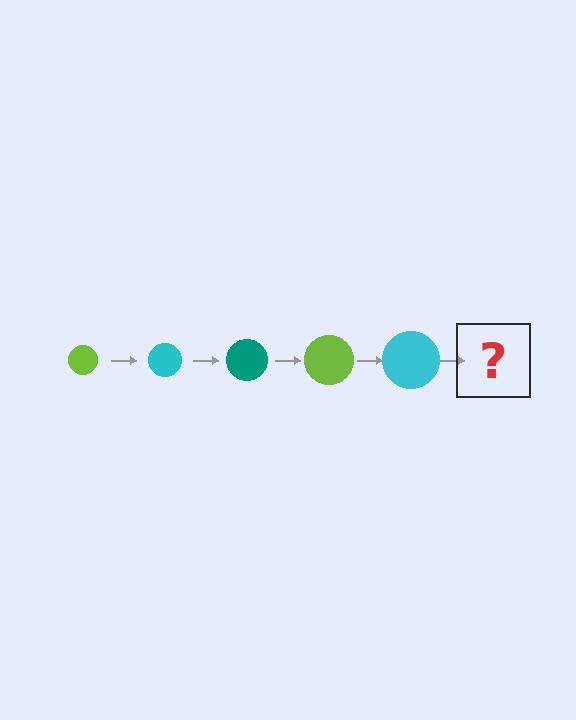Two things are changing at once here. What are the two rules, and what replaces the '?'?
The two rules are that the circle grows larger each step and the color cycles through lime, cyan, and teal. The '?' should be a teal circle, larger than the previous one.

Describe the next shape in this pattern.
It should be a teal circle, larger than the previous one.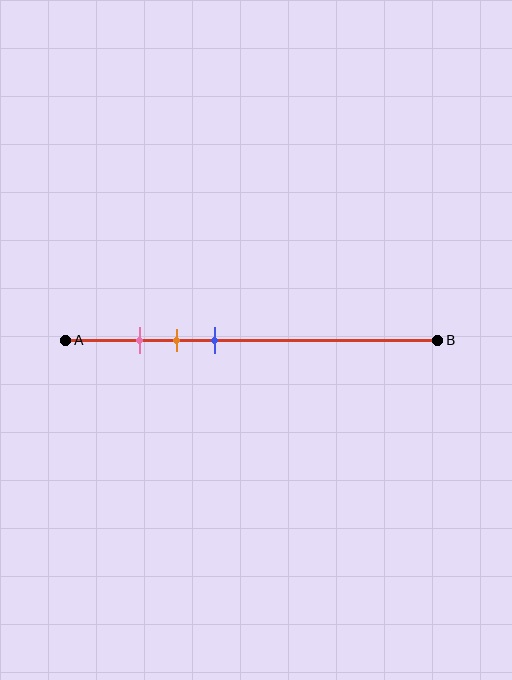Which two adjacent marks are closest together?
The pink and orange marks are the closest adjacent pair.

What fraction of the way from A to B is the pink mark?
The pink mark is approximately 20% (0.2) of the way from A to B.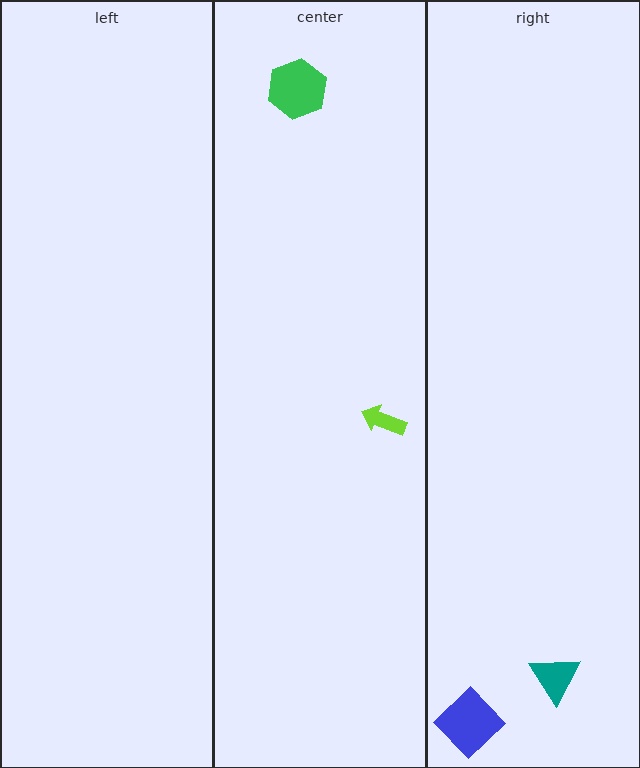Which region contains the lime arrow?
The center region.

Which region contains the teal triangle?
The right region.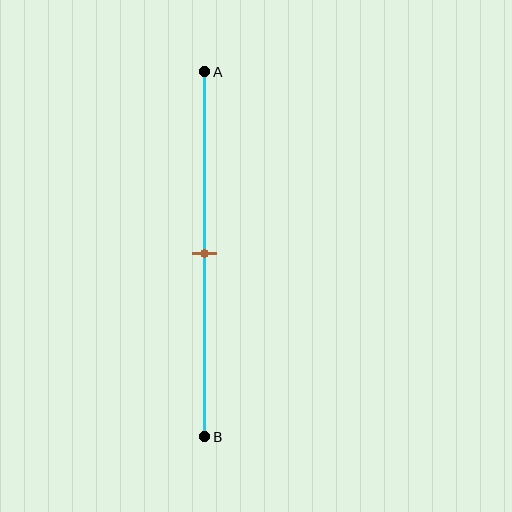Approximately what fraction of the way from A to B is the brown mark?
The brown mark is approximately 50% of the way from A to B.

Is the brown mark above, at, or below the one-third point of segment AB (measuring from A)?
The brown mark is below the one-third point of segment AB.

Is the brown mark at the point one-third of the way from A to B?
No, the mark is at about 50% from A, not at the 33% one-third point.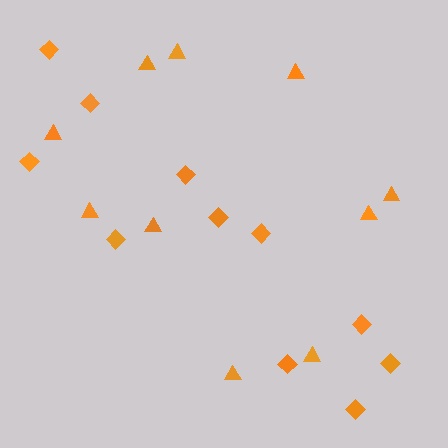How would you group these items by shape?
There are 2 groups: one group of triangles (10) and one group of diamonds (11).